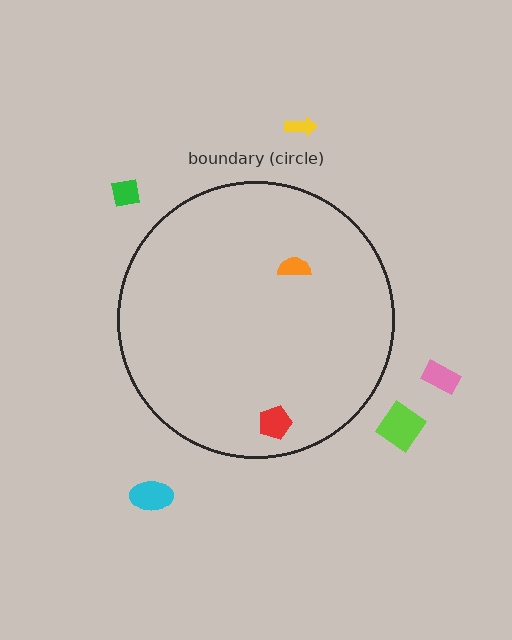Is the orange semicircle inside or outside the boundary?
Inside.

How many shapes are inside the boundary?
2 inside, 5 outside.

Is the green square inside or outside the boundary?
Outside.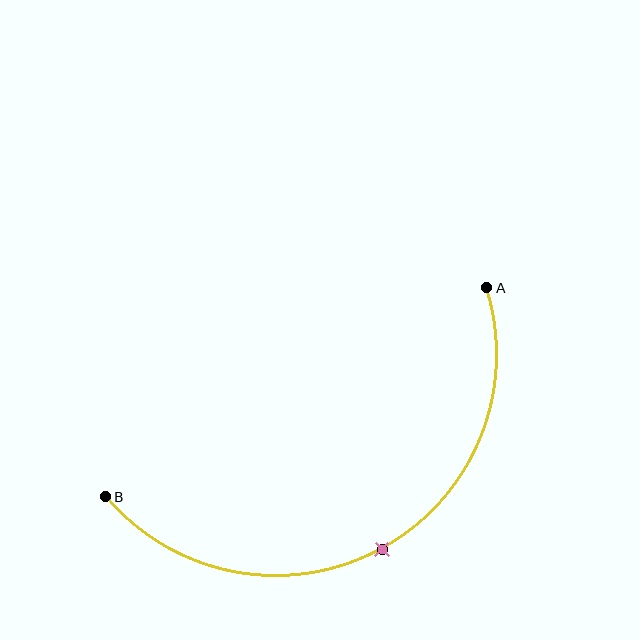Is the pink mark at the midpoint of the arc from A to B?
Yes. The pink mark lies on the arc at equal arc-length from both A and B — it is the arc midpoint.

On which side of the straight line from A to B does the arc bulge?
The arc bulges below the straight line connecting A and B.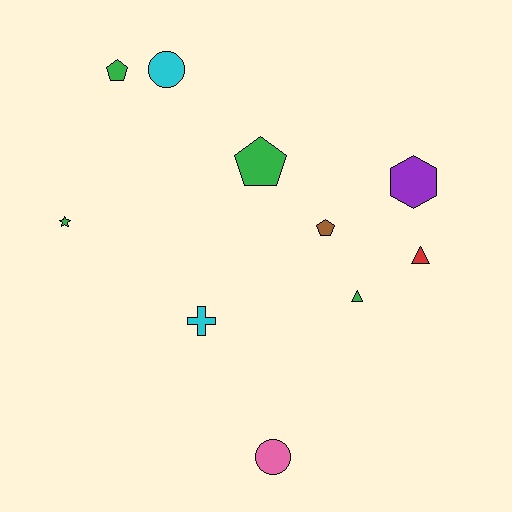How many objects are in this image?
There are 10 objects.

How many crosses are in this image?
There is 1 cross.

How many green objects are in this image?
There are 4 green objects.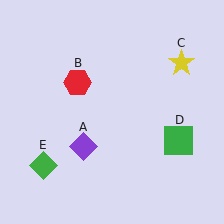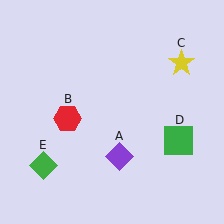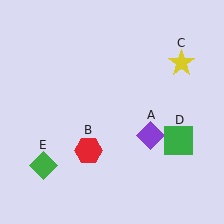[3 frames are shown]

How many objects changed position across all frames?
2 objects changed position: purple diamond (object A), red hexagon (object B).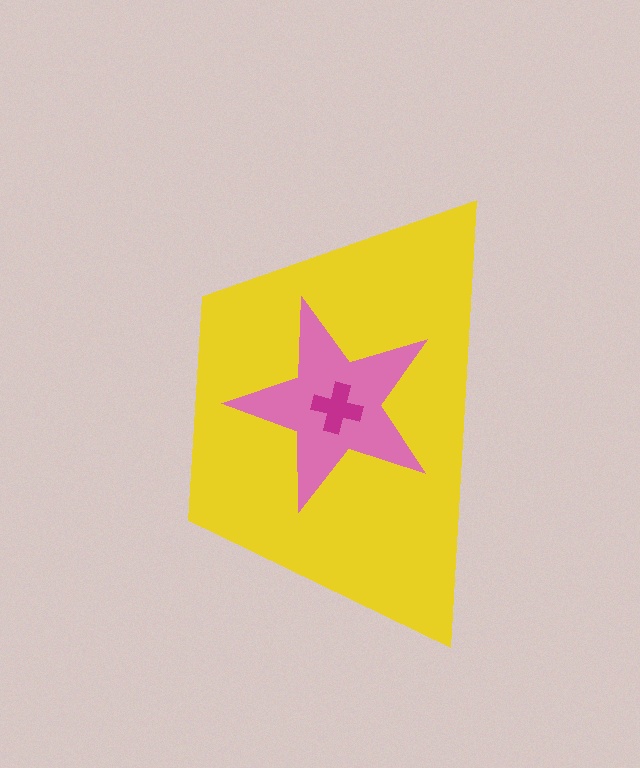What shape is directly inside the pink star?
The magenta cross.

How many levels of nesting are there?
3.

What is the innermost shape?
The magenta cross.